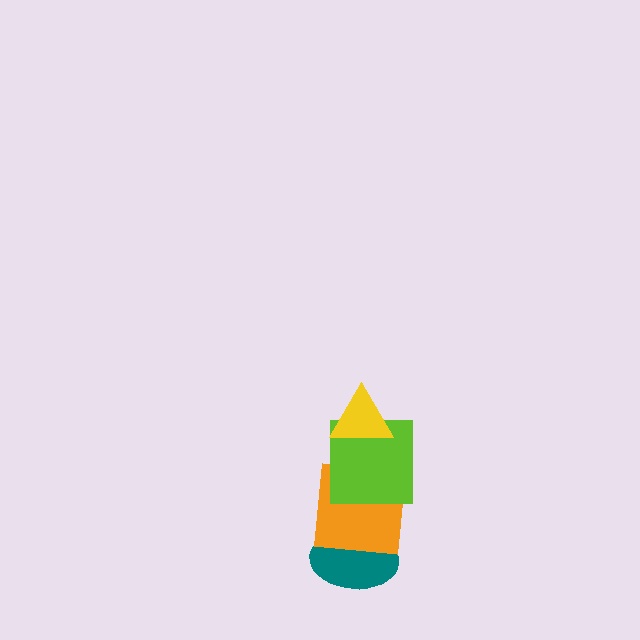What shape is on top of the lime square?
The yellow triangle is on top of the lime square.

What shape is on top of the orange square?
The lime square is on top of the orange square.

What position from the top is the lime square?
The lime square is 2nd from the top.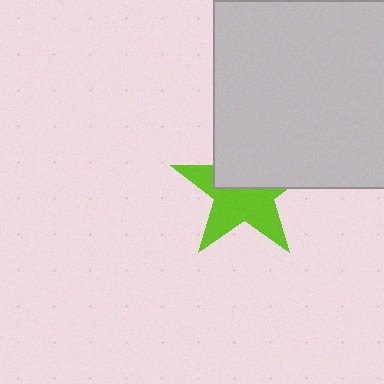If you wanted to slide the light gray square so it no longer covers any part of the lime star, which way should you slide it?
Slide it up — that is the most direct way to separate the two shapes.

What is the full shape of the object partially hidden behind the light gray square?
The partially hidden object is a lime star.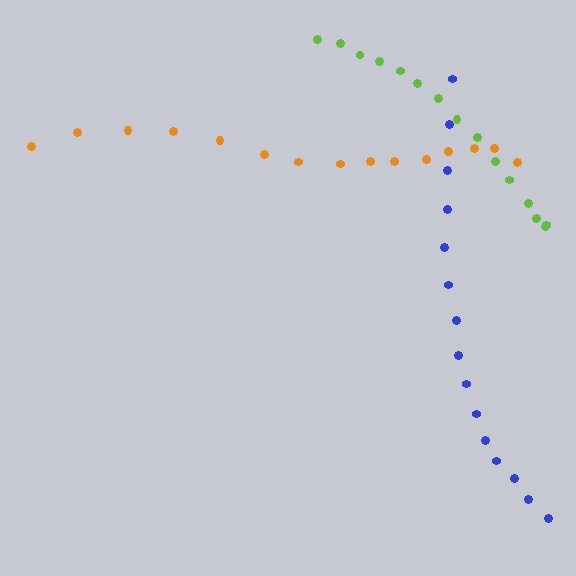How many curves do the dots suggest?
There are 3 distinct paths.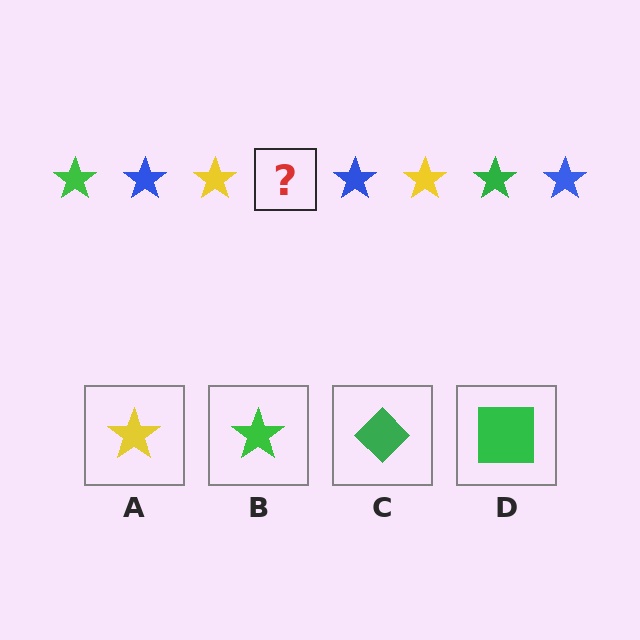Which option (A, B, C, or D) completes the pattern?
B.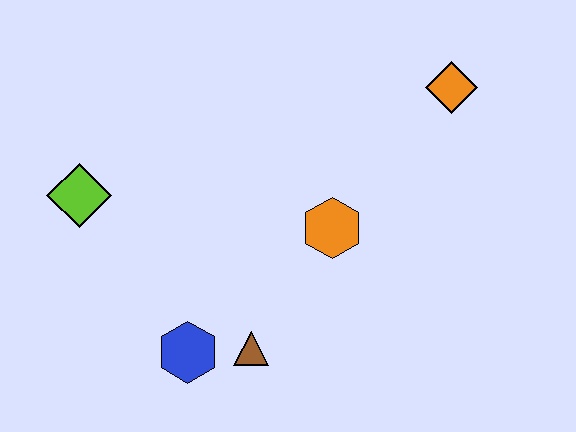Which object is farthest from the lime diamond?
The orange diamond is farthest from the lime diamond.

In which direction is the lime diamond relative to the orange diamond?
The lime diamond is to the left of the orange diamond.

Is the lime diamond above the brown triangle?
Yes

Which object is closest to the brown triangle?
The blue hexagon is closest to the brown triangle.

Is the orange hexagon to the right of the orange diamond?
No